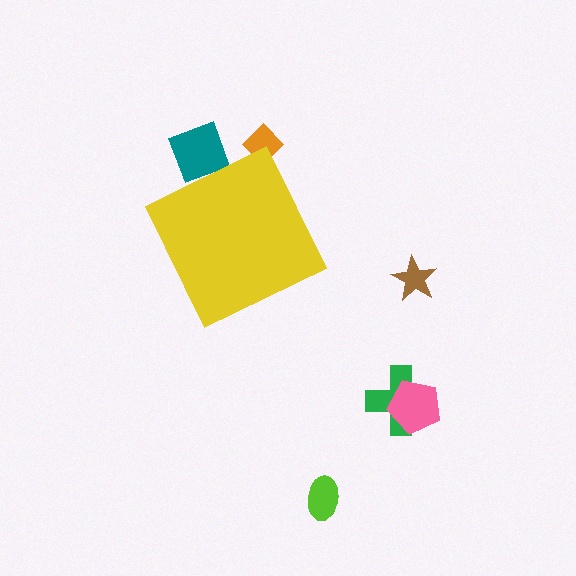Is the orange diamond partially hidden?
Yes, the orange diamond is partially hidden behind the yellow diamond.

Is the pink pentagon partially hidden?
No, the pink pentagon is fully visible.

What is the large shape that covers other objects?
A yellow diamond.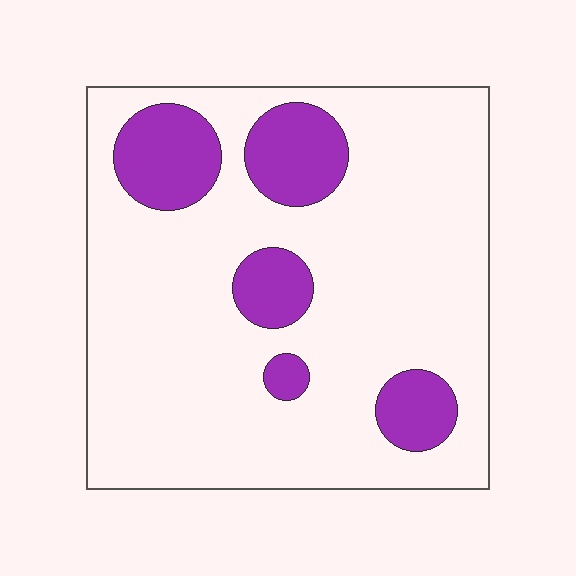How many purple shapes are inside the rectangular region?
5.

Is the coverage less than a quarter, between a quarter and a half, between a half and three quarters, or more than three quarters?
Less than a quarter.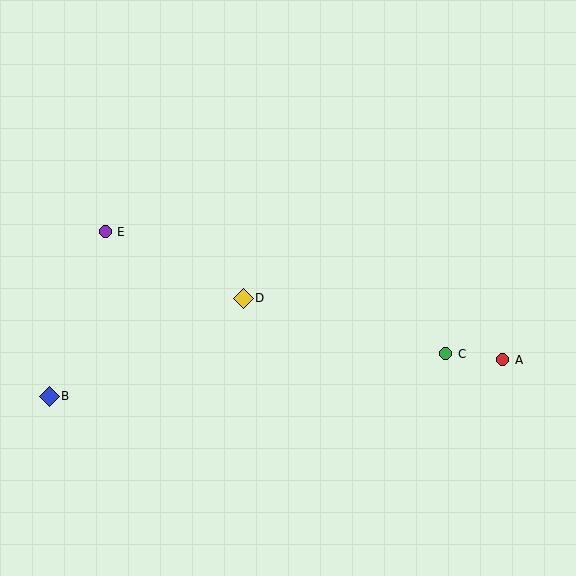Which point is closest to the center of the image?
Point D at (243, 298) is closest to the center.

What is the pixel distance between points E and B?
The distance between E and B is 174 pixels.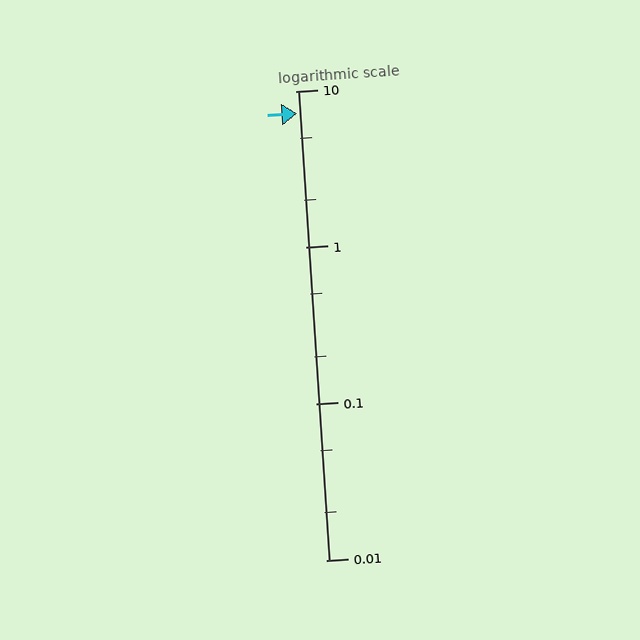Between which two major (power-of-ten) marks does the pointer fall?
The pointer is between 1 and 10.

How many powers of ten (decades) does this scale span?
The scale spans 3 decades, from 0.01 to 10.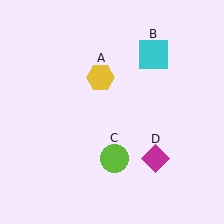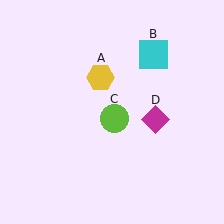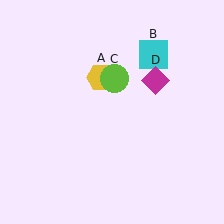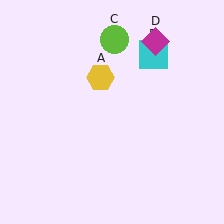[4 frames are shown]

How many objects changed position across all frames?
2 objects changed position: lime circle (object C), magenta diamond (object D).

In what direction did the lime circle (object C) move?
The lime circle (object C) moved up.